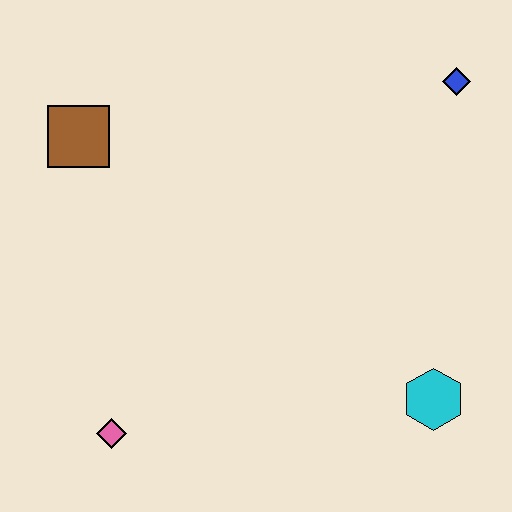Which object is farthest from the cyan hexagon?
The brown square is farthest from the cyan hexagon.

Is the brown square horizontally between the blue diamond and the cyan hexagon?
No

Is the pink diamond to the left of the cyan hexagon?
Yes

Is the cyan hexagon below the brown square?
Yes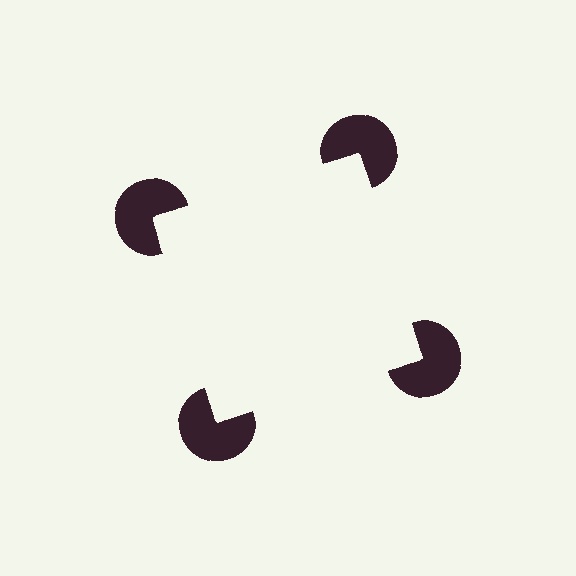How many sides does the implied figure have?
4 sides.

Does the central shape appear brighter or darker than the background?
It typically appears slightly brighter than the background, even though no actual brightness change is drawn.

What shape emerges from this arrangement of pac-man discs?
An illusory square — its edges are inferred from the aligned wedge cuts in the pac-man discs, not physically drawn.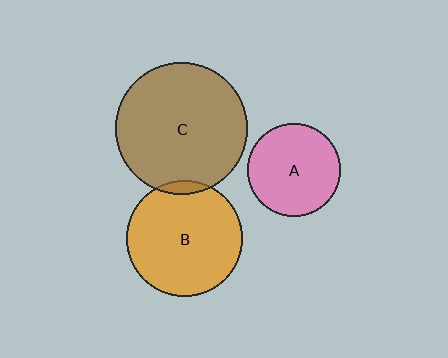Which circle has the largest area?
Circle C (brown).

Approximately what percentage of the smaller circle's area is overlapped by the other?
Approximately 5%.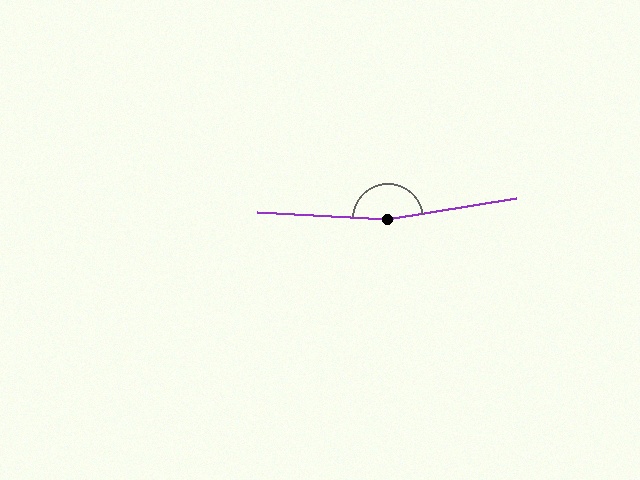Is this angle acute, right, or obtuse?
It is obtuse.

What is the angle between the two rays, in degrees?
Approximately 168 degrees.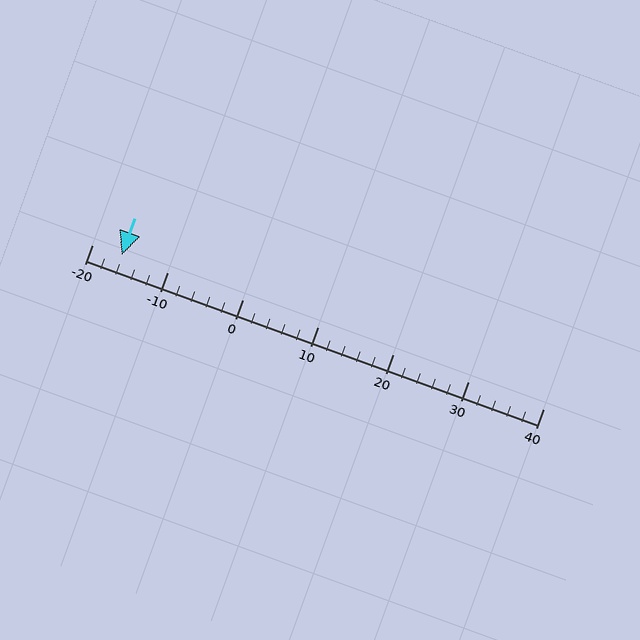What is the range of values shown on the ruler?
The ruler shows values from -20 to 40.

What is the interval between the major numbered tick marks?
The major tick marks are spaced 10 units apart.